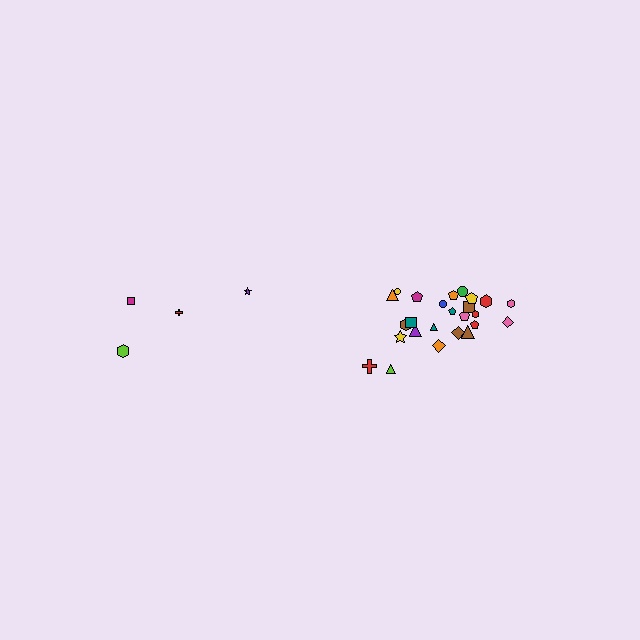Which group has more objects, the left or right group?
The right group.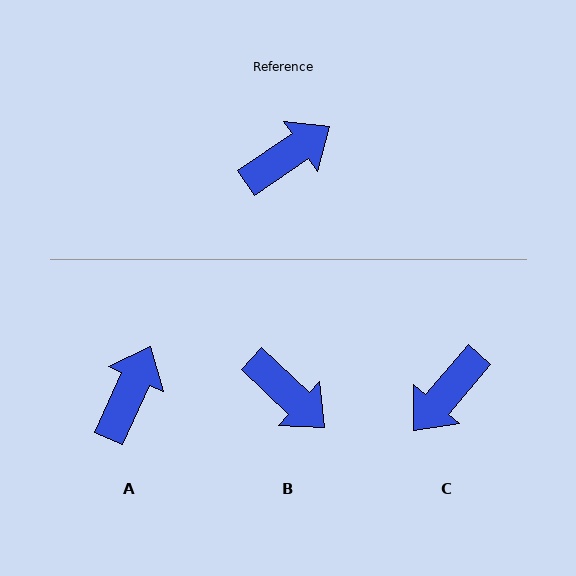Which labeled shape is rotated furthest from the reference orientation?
C, about 165 degrees away.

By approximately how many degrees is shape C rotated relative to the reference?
Approximately 165 degrees clockwise.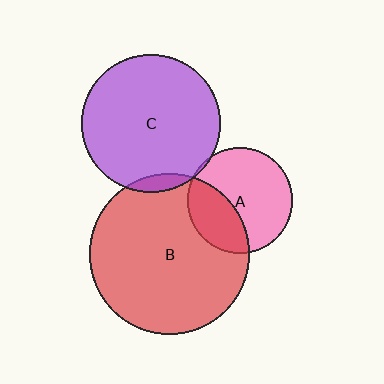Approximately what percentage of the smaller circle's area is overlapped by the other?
Approximately 5%.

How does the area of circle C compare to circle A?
Approximately 1.7 times.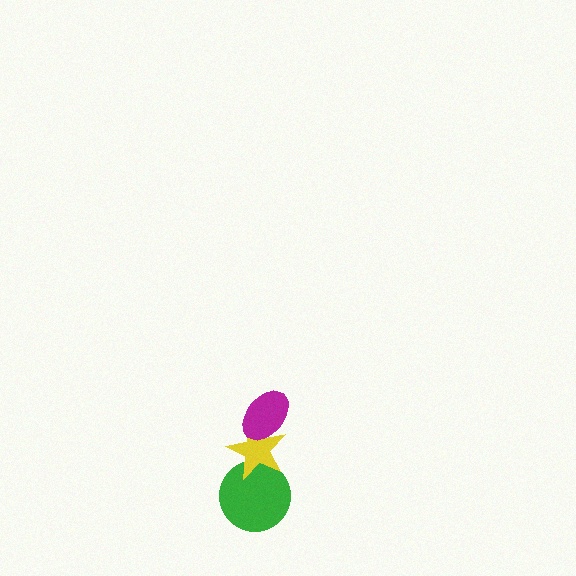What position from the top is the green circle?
The green circle is 3rd from the top.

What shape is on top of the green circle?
The yellow star is on top of the green circle.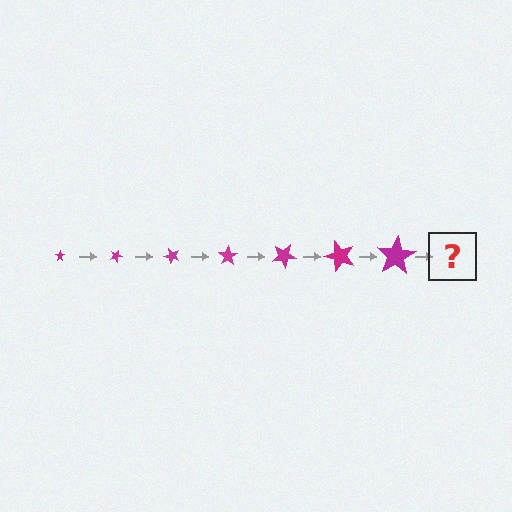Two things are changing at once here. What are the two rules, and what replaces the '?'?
The two rules are that the star grows larger each step and it rotates 25 degrees each step. The '?' should be a star, larger than the previous one and rotated 175 degrees from the start.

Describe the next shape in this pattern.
It should be a star, larger than the previous one and rotated 175 degrees from the start.